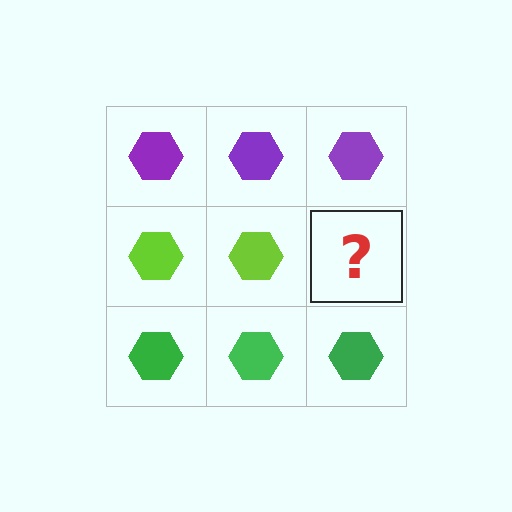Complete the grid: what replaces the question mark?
The question mark should be replaced with a lime hexagon.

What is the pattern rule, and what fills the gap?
The rule is that each row has a consistent color. The gap should be filled with a lime hexagon.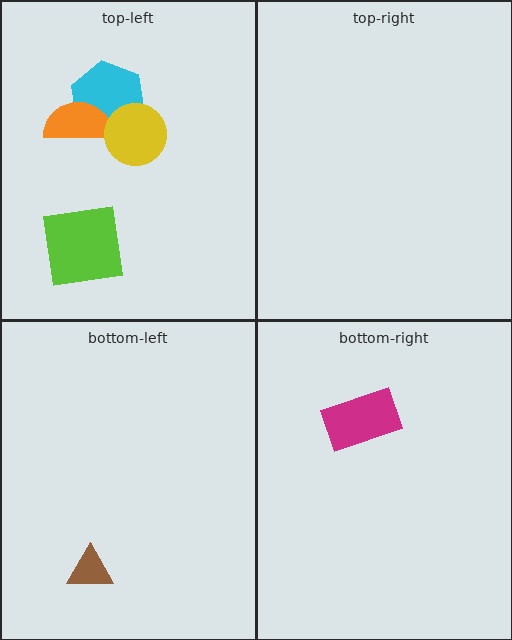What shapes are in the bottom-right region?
The magenta rectangle.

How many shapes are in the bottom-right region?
1.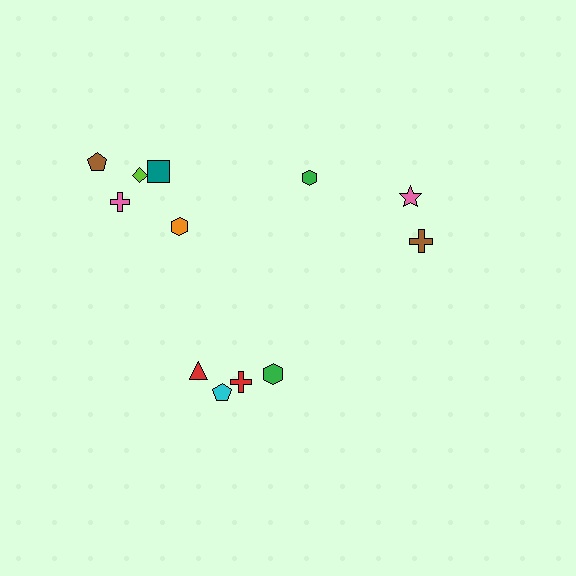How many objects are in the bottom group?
There are 4 objects.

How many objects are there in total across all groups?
There are 12 objects.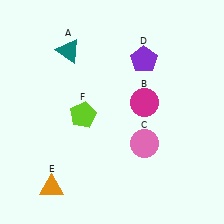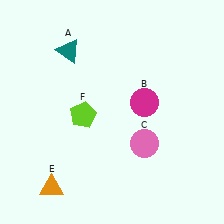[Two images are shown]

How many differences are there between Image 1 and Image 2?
There is 1 difference between the two images.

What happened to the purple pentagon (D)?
The purple pentagon (D) was removed in Image 2. It was in the top-right area of Image 1.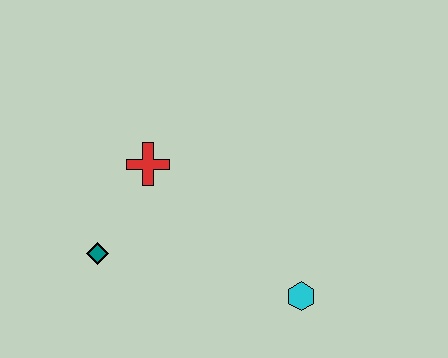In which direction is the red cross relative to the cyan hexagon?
The red cross is to the left of the cyan hexagon.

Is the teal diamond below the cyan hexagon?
No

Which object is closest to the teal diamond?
The red cross is closest to the teal diamond.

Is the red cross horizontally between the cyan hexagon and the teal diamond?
Yes